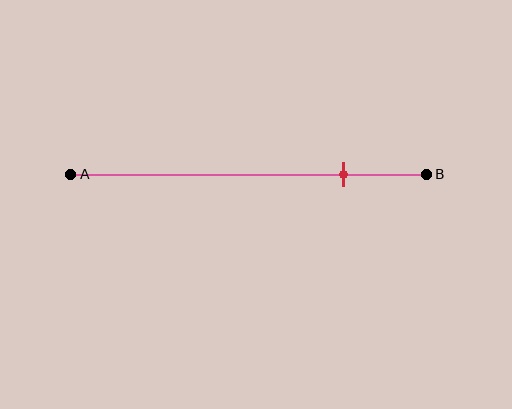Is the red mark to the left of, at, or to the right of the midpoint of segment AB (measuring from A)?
The red mark is to the right of the midpoint of segment AB.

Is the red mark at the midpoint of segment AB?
No, the mark is at about 75% from A, not at the 50% midpoint.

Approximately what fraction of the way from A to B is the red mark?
The red mark is approximately 75% of the way from A to B.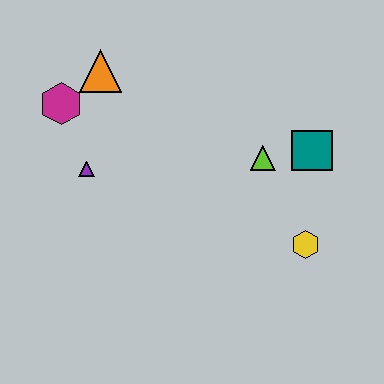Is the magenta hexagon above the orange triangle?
No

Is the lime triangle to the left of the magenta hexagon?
No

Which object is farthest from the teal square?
The magenta hexagon is farthest from the teal square.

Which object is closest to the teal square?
The lime triangle is closest to the teal square.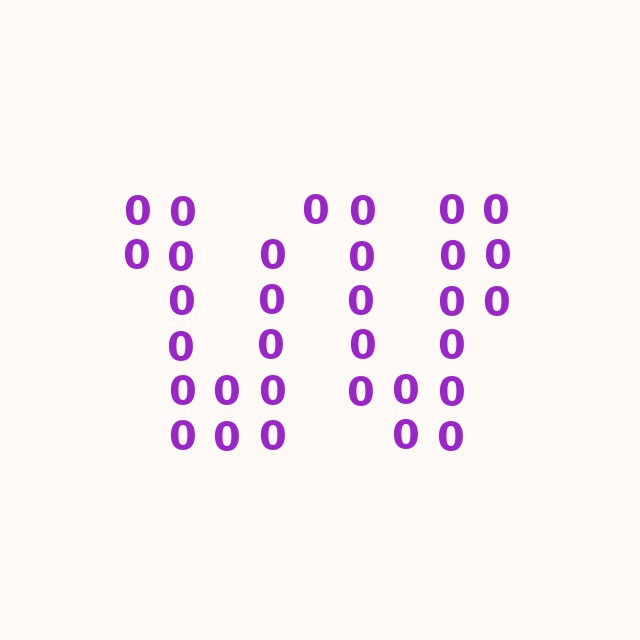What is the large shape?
The large shape is the letter W.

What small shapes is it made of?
It is made of small digit 0's.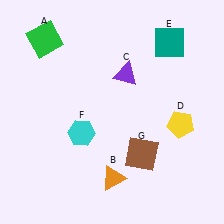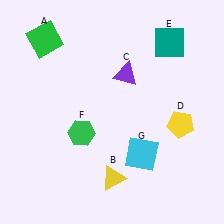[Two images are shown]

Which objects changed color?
B changed from orange to yellow. F changed from cyan to green. G changed from brown to cyan.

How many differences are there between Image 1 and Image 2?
There are 3 differences between the two images.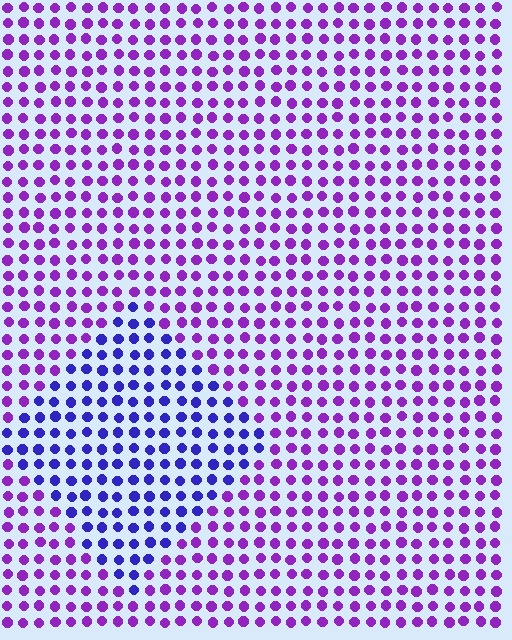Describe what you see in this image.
The image is filled with small purple elements in a uniform arrangement. A diamond-shaped region is visible where the elements are tinted to a slightly different hue, forming a subtle color boundary.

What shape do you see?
I see a diamond.